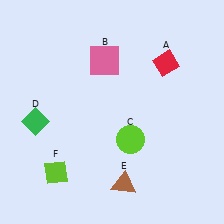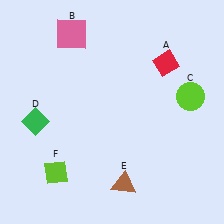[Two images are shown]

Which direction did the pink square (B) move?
The pink square (B) moved left.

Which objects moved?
The objects that moved are: the pink square (B), the lime circle (C).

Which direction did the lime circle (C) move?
The lime circle (C) moved right.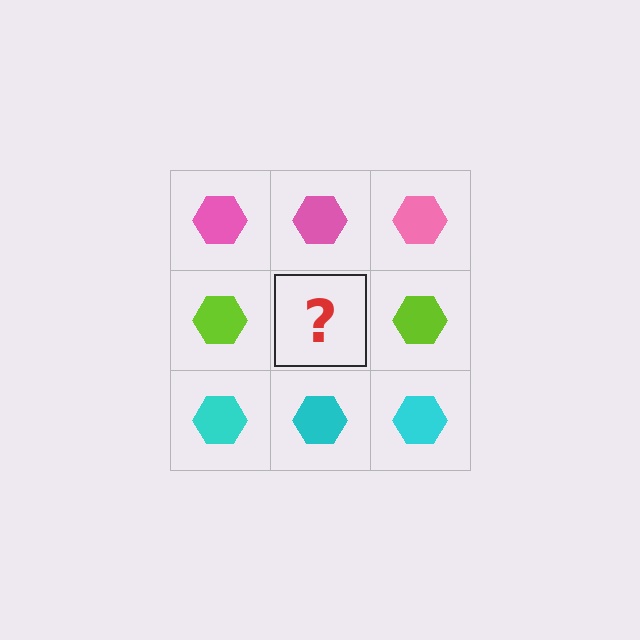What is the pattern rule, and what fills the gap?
The rule is that each row has a consistent color. The gap should be filled with a lime hexagon.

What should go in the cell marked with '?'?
The missing cell should contain a lime hexagon.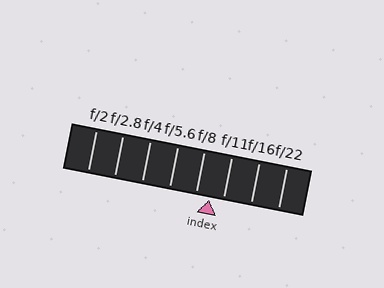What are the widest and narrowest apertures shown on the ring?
The widest aperture shown is f/2 and the narrowest is f/22.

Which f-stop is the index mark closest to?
The index mark is closest to f/11.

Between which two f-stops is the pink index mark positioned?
The index mark is between f/8 and f/11.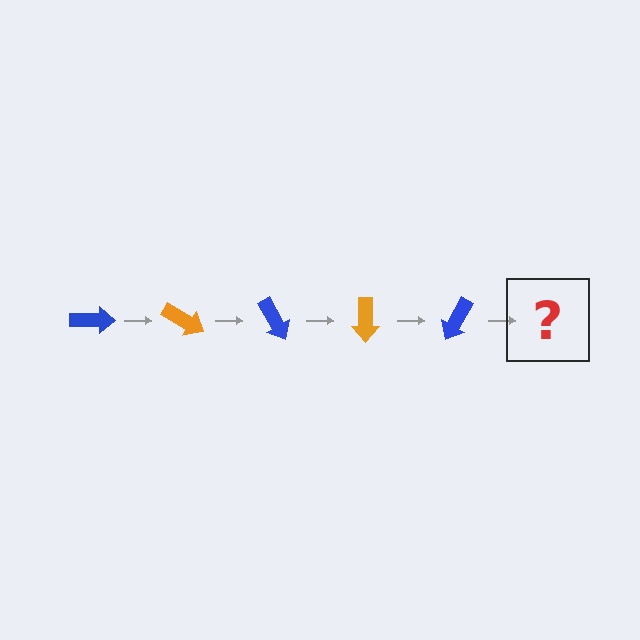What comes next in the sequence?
The next element should be an orange arrow, rotated 150 degrees from the start.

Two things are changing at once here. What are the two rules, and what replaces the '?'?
The two rules are that it rotates 30 degrees each step and the color cycles through blue and orange. The '?' should be an orange arrow, rotated 150 degrees from the start.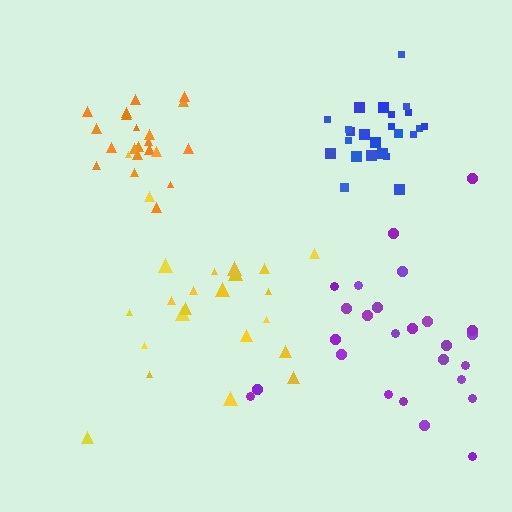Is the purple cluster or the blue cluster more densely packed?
Blue.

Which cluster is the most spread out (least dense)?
Yellow.